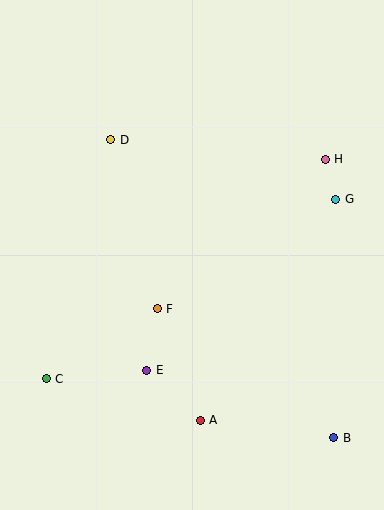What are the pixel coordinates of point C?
Point C is at (46, 379).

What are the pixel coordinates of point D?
Point D is at (111, 140).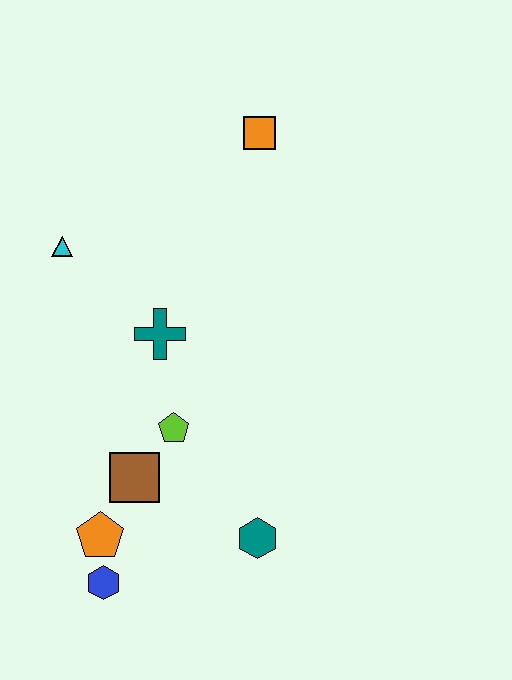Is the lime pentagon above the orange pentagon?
Yes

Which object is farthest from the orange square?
The blue hexagon is farthest from the orange square.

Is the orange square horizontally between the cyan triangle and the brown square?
No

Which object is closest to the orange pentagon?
The blue hexagon is closest to the orange pentagon.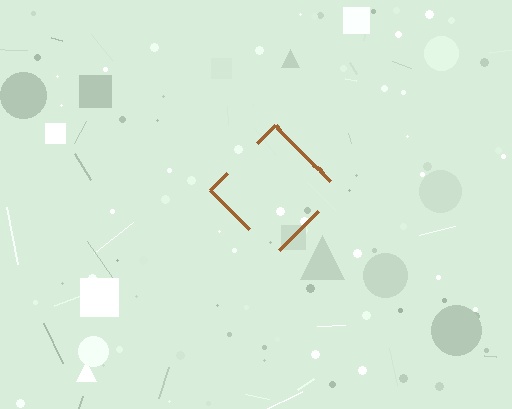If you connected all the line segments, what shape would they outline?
They would outline a diamond.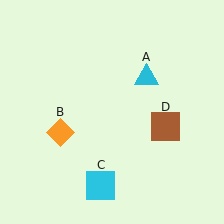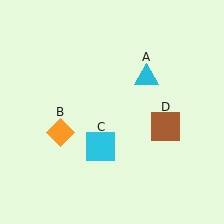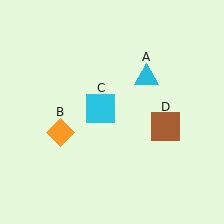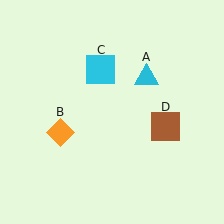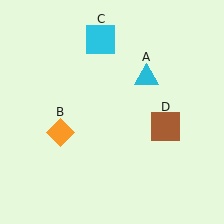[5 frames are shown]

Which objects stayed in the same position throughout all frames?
Cyan triangle (object A) and orange diamond (object B) and brown square (object D) remained stationary.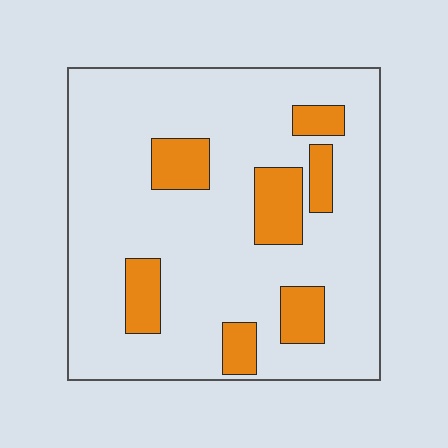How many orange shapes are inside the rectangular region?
7.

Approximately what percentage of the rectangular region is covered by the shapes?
Approximately 20%.